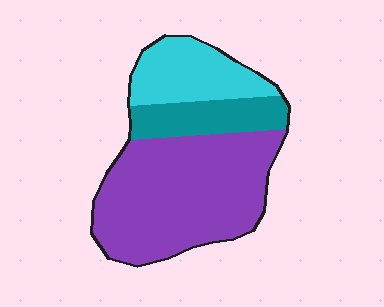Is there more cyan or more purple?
Purple.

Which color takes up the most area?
Purple, at roughly 60%.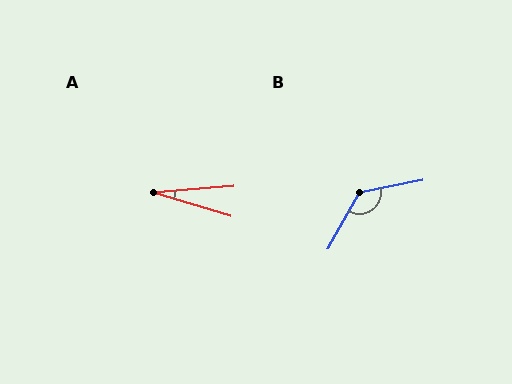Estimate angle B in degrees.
Approximately 130 degrees.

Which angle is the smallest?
A, at approximately 21 degrees.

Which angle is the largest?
B, at approximately 130 degrees.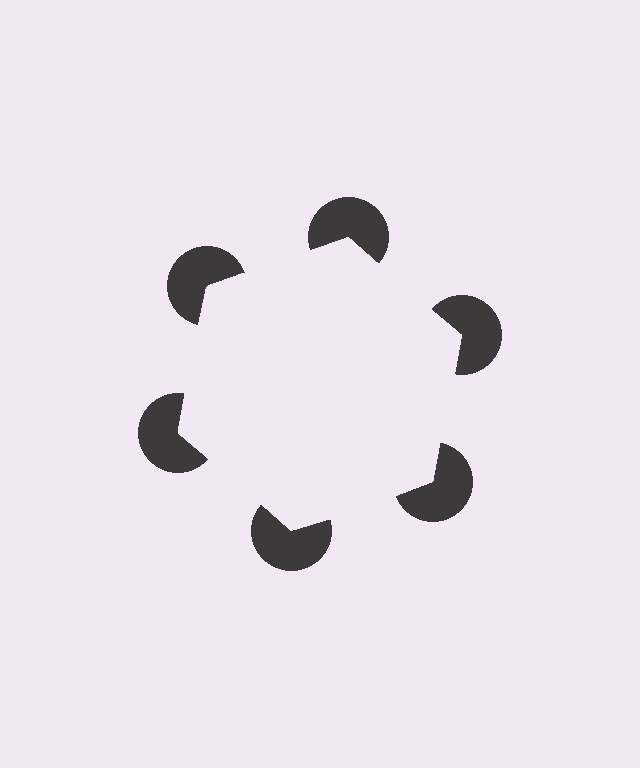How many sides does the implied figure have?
6 sides.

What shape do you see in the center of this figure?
An illusory hexagon — its edges are inferred from the aligned wedge cuts in the pac-man discs, not physically drawn.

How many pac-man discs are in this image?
There are 6 — one at each vertex of the illusory hexagon.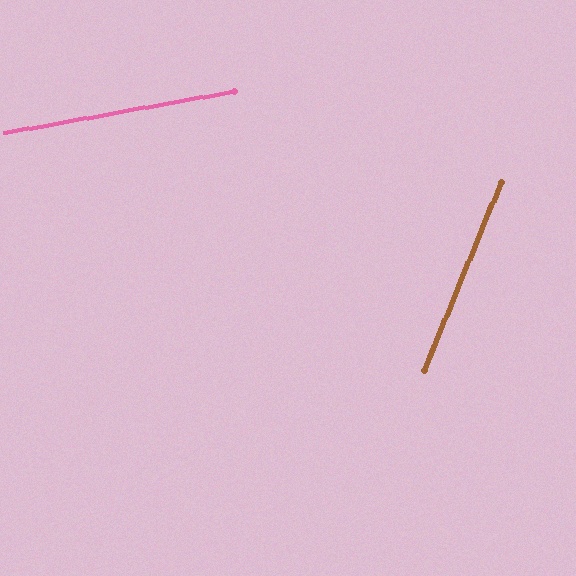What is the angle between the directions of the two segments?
Approximately 57 degrees.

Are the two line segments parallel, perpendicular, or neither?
Neither parallel nor perpendicular — they differ by about 57°.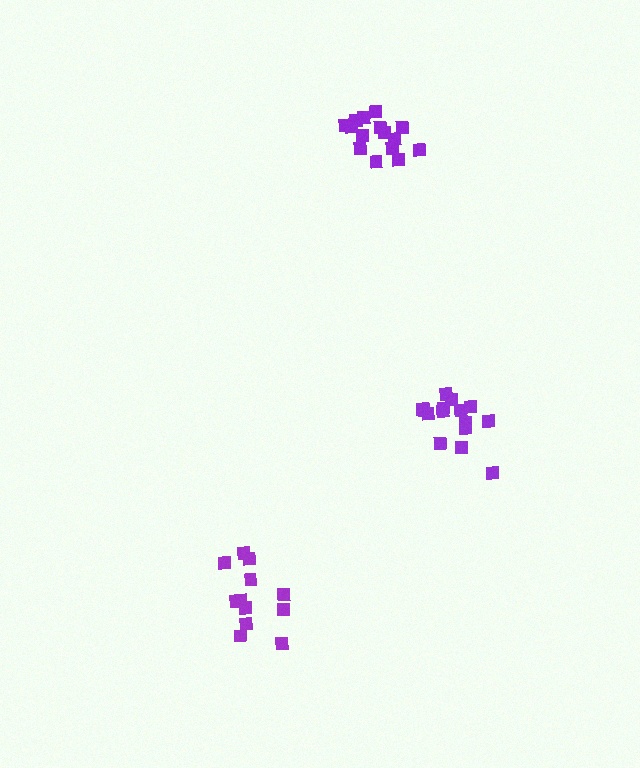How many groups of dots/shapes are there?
There are 3 groups.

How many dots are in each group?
Group 1: 15 dots, Group 2: 12 dots, Group 3: 15 dots (42 total).